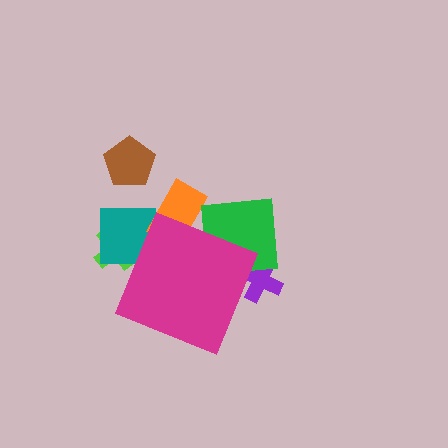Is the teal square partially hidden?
Yes, the teal square is partially hidden behind the magenta diamond.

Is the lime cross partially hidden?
Yes, the lime cross is partially hidden behind the magenta diamond.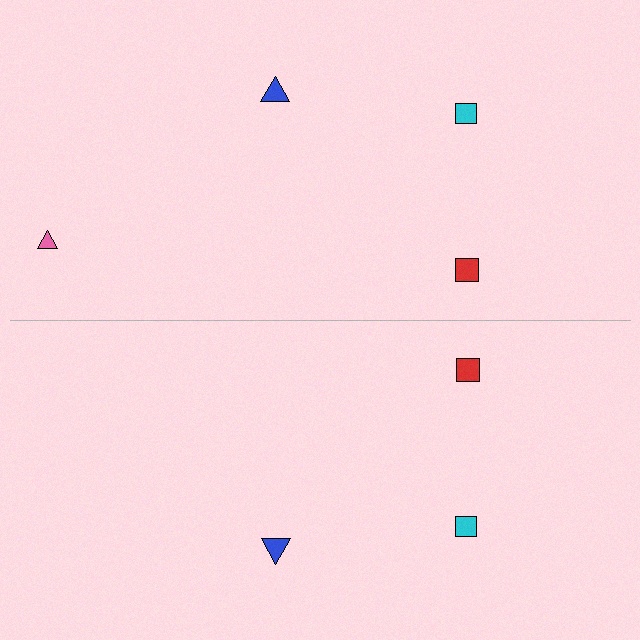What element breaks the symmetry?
A pink triangle is missing from the bottom side.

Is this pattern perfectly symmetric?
No, the pattern is not perfectly symmetric. A pink triangle is missing from the bottom side.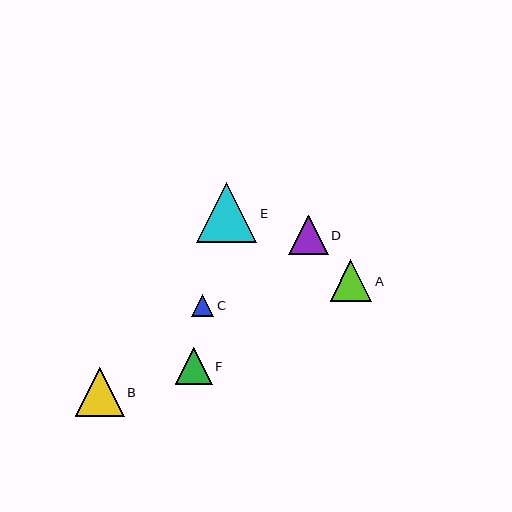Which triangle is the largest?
Triangle E is the largest with a size of approximately 60 pixels.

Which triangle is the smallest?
Triangle C is the smallest with a size of approximately 22 pixels.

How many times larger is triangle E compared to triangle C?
Triangle E is approximately 2.7 times the size of triangle C.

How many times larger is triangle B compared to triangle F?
Triangle B is approximately 1.3 times the size of triangle F.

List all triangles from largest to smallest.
From largest to smallest: E, B, A, D, F, C.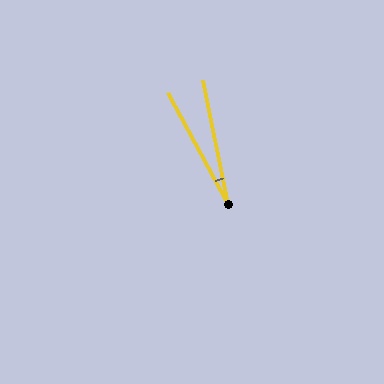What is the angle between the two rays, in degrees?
Approximately 17 degrees.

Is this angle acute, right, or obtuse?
It is acute.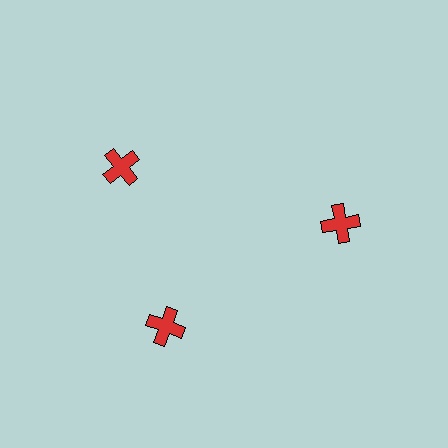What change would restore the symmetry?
The symmetry would be restored by rotating it back into even spacing with its neighbors so that all 3 crosses sit at equal angles and equal distance from the center.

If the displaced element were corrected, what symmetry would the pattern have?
It would have 3-fold rotational symmetry — the pattern would map onto itself every 120 degrees.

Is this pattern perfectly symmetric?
No. The 3 red crosses are arranged in a ring, but one element near the 11 o'clock position is rotated out of alignment along the ring, breaking the 3-fold rotational symmetry.